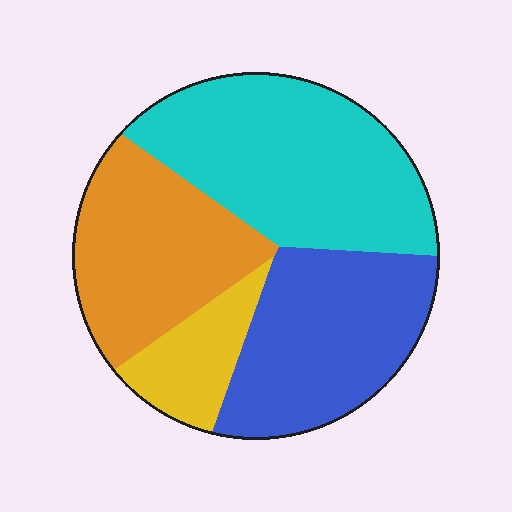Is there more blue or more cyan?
Cyan.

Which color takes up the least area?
Yellow, at roughly 10%.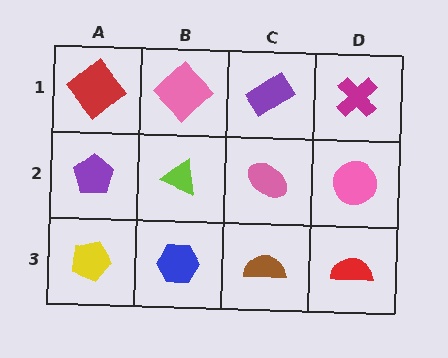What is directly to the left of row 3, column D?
A brown semicircle.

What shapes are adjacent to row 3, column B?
A lime triangle (row 2, column B), a yellow pentagon (row 3, column A), a brown semicircle (row 3, column C).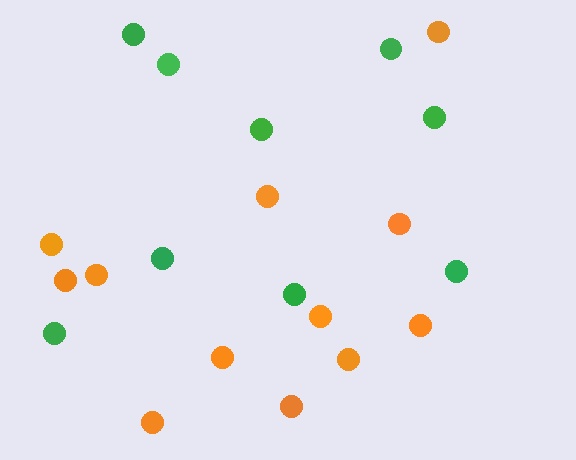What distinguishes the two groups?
There are 2 groups: one group of green circles (9) and one group of orange circles (12).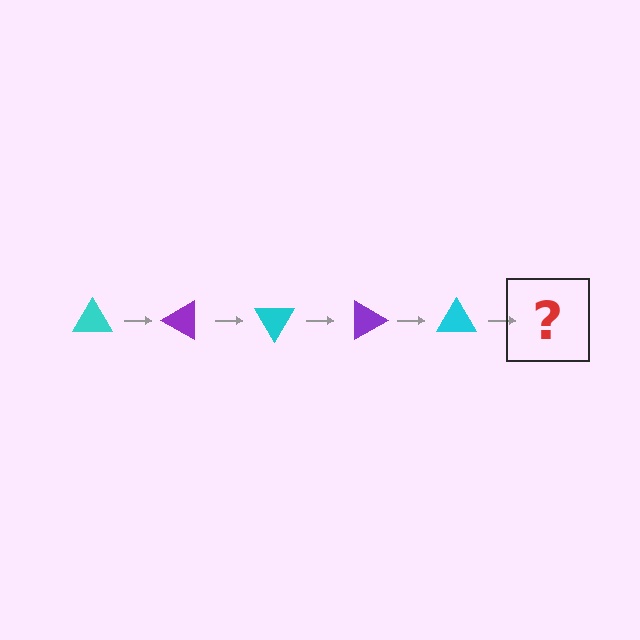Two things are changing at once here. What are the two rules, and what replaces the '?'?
The two rules are that it rotates 30 degrees each step and the color cycles through cyan and purple. The '?' should be a purple triangle, rotated 150 degrees from the start.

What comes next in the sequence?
The next element should be a purple triangle, rotated 150 degrees from the start.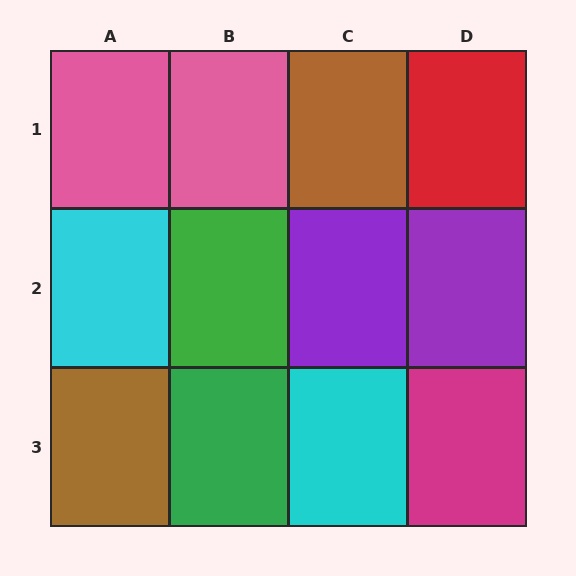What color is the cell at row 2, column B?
Green.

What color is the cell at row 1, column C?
Brown.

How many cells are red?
1 cell is red.